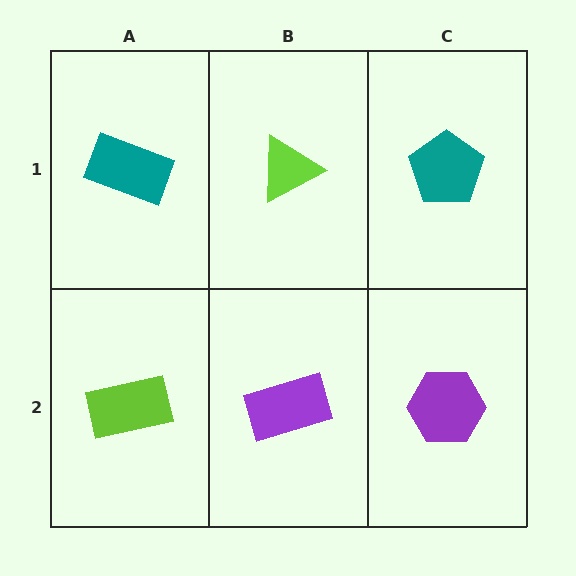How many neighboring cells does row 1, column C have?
2.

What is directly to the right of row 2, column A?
A purple rectangle.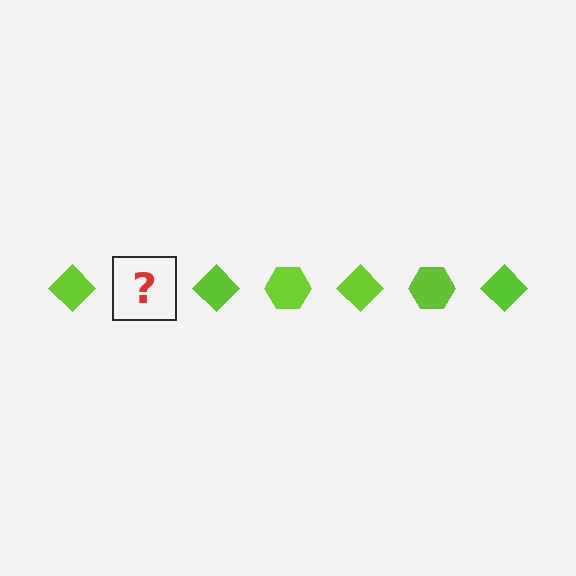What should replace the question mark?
The question mark should be replaced with a lime hexagon.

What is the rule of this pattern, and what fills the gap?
The rule is that the pattern cycles through diamond, hexagon shapes in lime. The gap should be filled with a lime hexagon.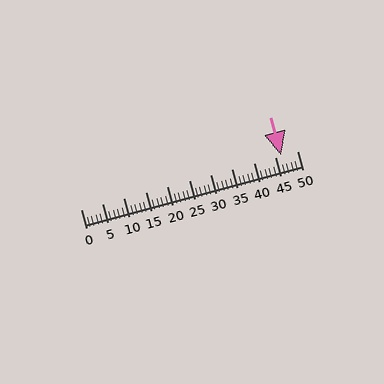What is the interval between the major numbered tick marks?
The major tick marks are spaced 5 units apart.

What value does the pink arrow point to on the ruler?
The pink arrow points to approximately 46.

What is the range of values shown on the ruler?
The ruler shows values from 0 to 50.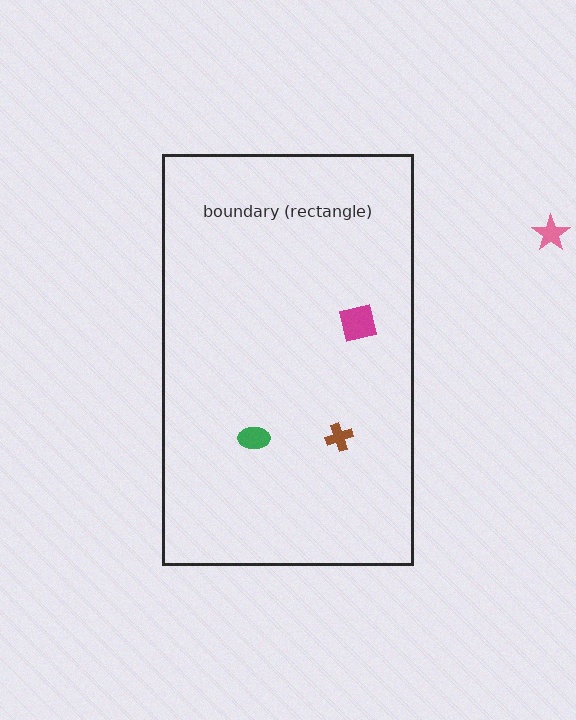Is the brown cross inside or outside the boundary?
Inside.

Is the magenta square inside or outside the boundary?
Inside.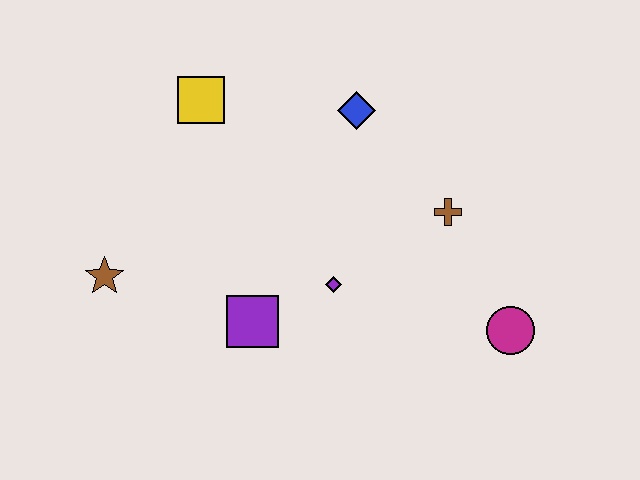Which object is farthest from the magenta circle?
The brown star is farthest from the magenta circle.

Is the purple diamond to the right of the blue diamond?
No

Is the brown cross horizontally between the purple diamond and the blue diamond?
No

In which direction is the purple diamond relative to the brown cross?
The purple diamond is to the left of the brown cross.